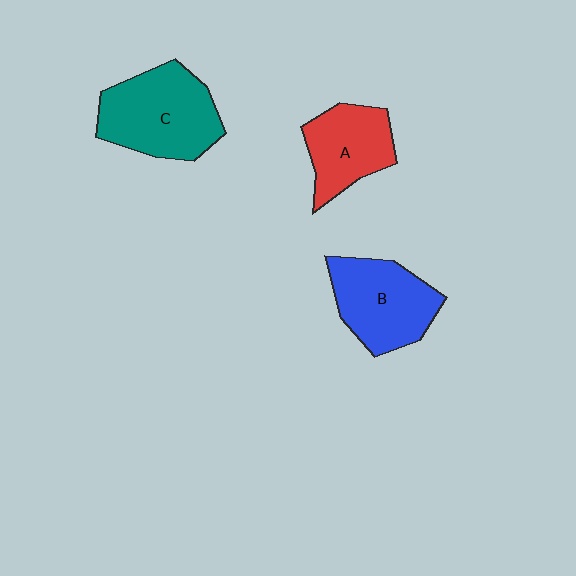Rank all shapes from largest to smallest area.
From largest to smallest: C (teal), B (blue), A (red).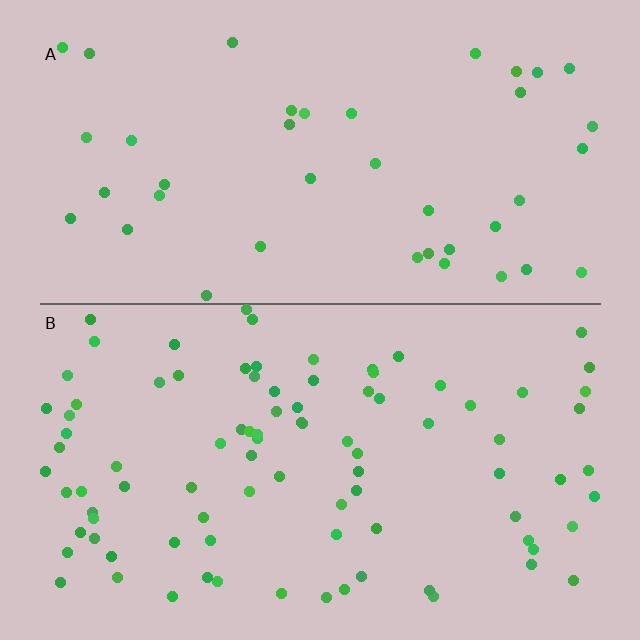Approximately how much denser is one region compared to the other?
Approximately 2.2× — region B over region A.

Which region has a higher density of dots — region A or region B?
B (the bottom).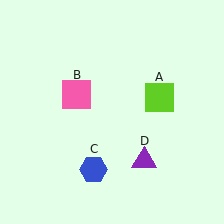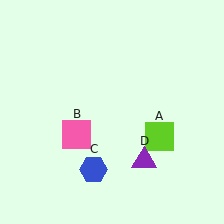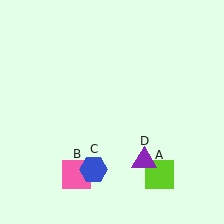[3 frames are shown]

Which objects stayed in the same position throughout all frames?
Blue hexagon (object C) and purple triangle (object D) remained stationary.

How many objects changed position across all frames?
2 objects changed position: lime square (object A), pink square (object B).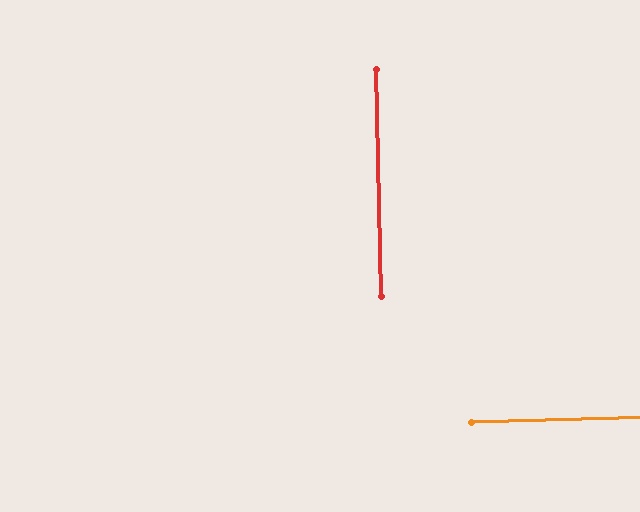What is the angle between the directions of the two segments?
Approximately 89 degrees.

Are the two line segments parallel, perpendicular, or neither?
Perpendicular — they meet at approximately 89°.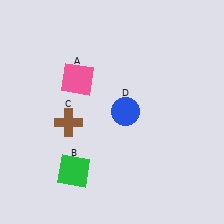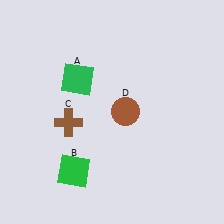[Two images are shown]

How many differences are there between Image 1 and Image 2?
There are 2 differences between the two images.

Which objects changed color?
A changed from pink to green. D changed from blue to brown.